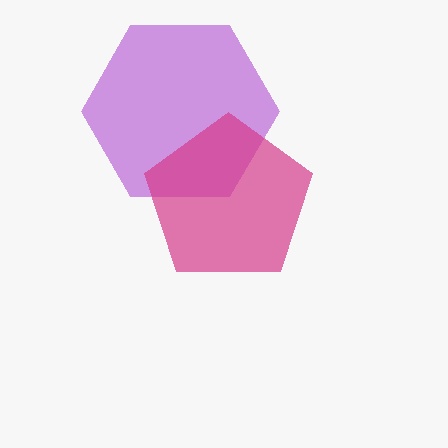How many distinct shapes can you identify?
There are 2 distinct shapes: a purple hexagon, a magenta pentagon.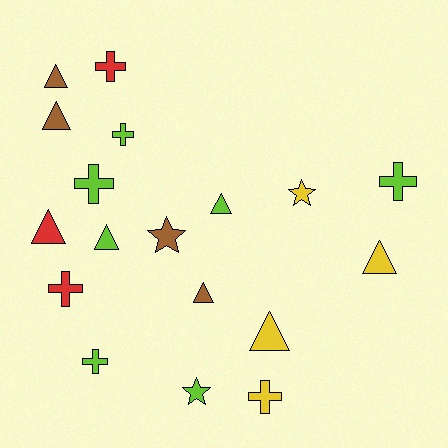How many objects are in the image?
There are 18 objects.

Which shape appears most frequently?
Triangle, with 8 objects.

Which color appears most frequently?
Lime, with 7 objects.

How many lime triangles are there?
There are 2 lime triangles.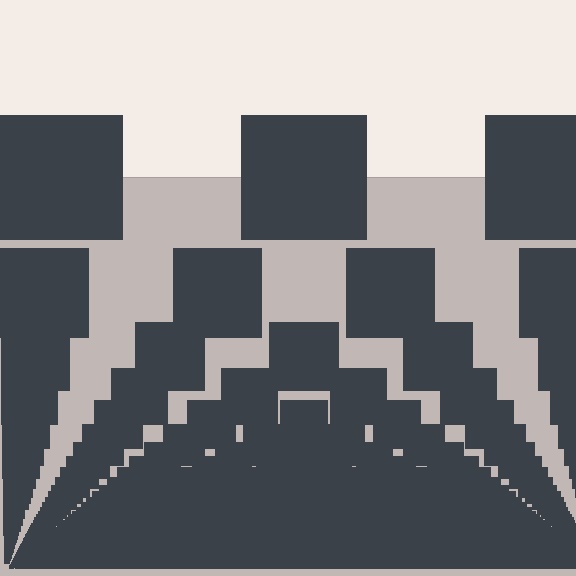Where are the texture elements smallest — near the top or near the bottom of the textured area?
Near the bottom.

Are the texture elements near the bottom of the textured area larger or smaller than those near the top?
Smaller. The gradient is inverted — elements near the bottom are smaller and denser.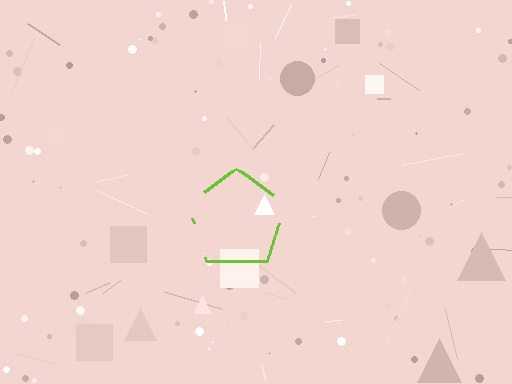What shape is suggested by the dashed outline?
The dashed outline suggests a pentagon.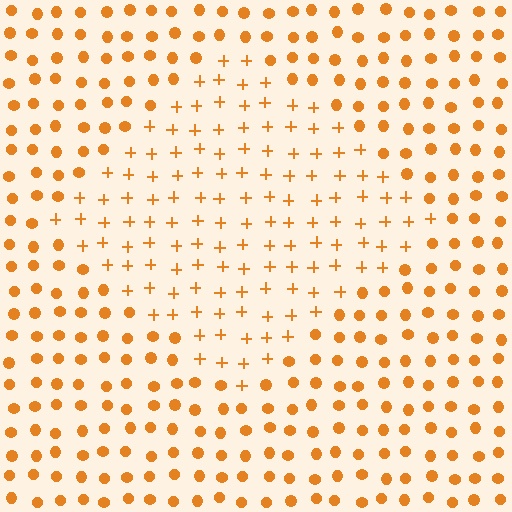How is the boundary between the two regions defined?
The boundary is defined by a change in element shape: plus signs inside vs. circles outside. All elements share the same color and spacing.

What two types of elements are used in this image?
The image uses plus signs inside the diamond region and circles outside it.